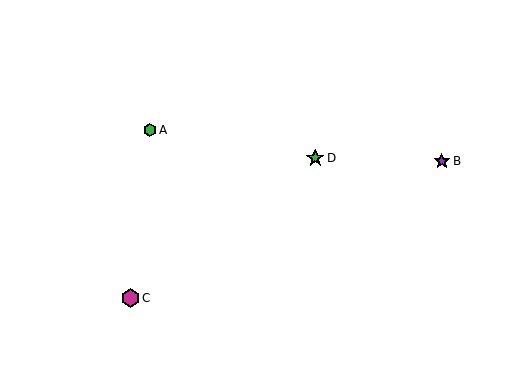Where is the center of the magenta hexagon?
The center of the magenta hexagon is at (130, 298).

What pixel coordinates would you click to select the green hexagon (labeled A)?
Click at (150, 130) to select the green hexagon A.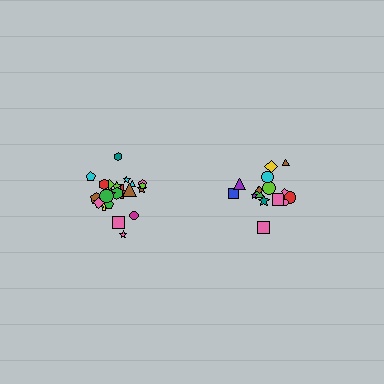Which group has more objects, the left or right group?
The left group.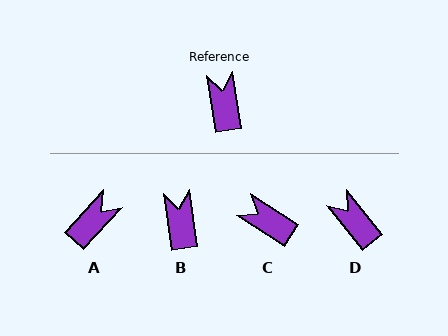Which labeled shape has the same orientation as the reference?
B.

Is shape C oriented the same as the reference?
No, it is off by about 48 degrees.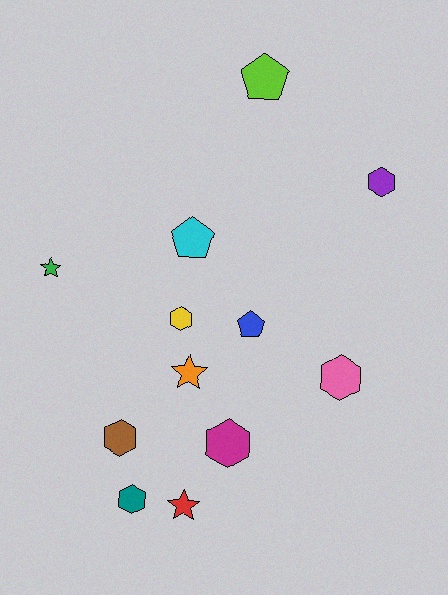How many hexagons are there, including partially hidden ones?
There are 6 hexagons.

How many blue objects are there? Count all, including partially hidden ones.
There is 1 blue object.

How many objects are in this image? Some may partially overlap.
There are 12 objects.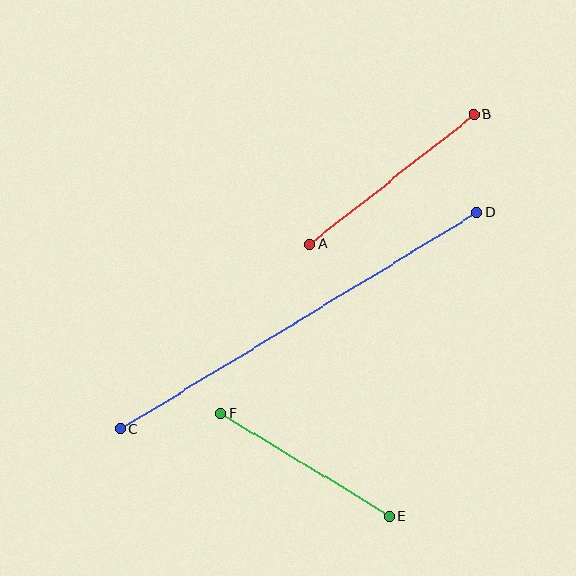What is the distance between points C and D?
The distance is approximately 417 pixels.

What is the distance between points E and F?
The distance is approximately 198 pixels.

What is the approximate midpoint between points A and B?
The midpoint is at approximately (392, 179) pixels.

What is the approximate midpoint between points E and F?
The midpoint is at approximately (305, 465) pixels.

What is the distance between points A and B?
The distance is approximately 209 pixels.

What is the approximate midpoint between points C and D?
The midpoint is at approximately (299, 321) pixels.